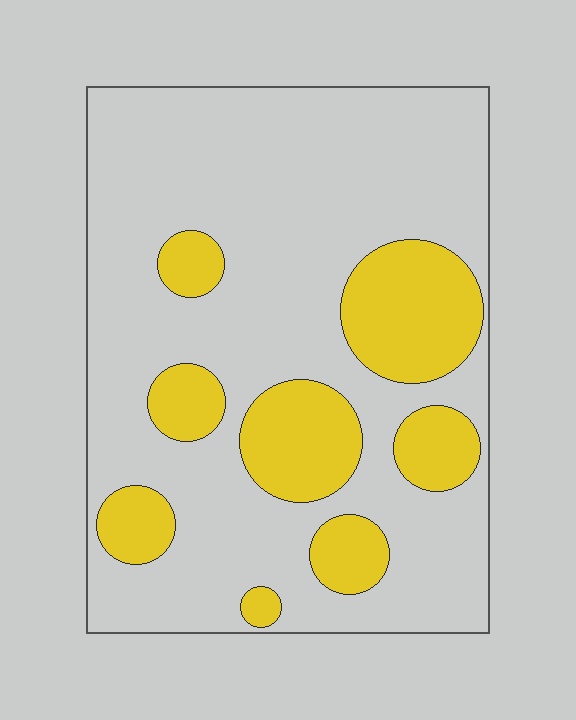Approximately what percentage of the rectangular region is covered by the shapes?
Approximately 25%.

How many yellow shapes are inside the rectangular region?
8.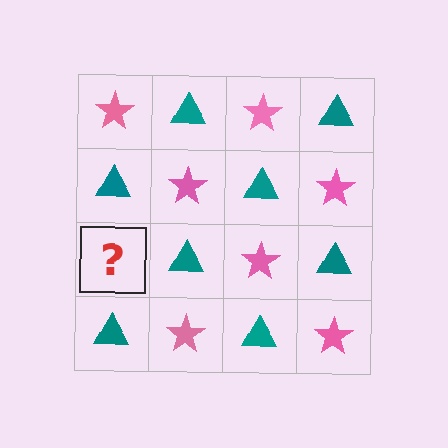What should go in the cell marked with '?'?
The missing cell should contain a pink star.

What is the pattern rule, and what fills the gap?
The rule is that it alternates pink star and teal triangle in a checkerboard pattern. The gap should be filled with a pink star.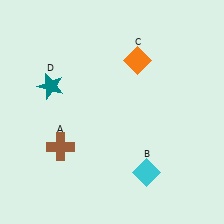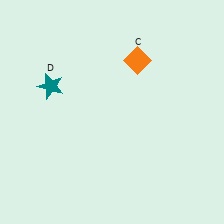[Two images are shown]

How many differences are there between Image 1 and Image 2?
There are 2 differences between the two images.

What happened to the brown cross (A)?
The brown cross (A) was removed in Image 2. It was in the bottom-left area of Image 1.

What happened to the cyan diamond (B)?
The cyan diamond (B) was removed in Image 2. It was in the bottom-right area of Image 1.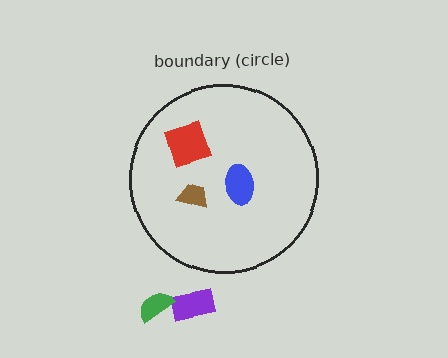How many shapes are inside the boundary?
3 inside, 2 outside.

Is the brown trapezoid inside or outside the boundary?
Inside.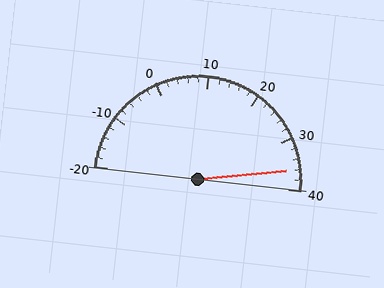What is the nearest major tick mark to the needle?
The nearest major tick mark is 40.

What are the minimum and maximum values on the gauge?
The gauge ranges from -20 to 40.